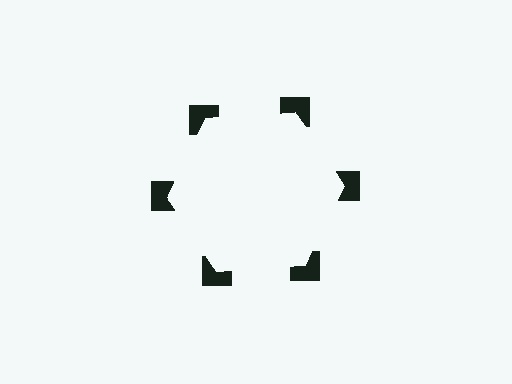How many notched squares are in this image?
There are 6 — one at each vertex of the illusory hexagon.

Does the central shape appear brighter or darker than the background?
It typically appears slightly brighter than the background, even though no actual brightness change is drawn.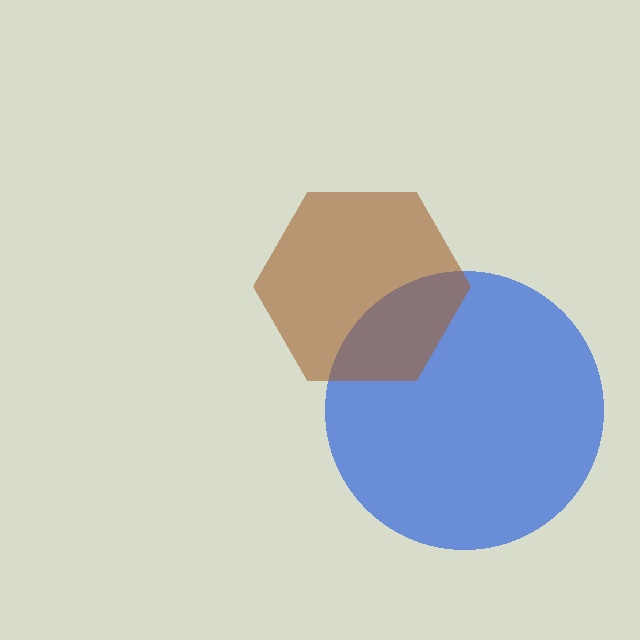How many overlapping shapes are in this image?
There are 2 overlapping shapes in the image.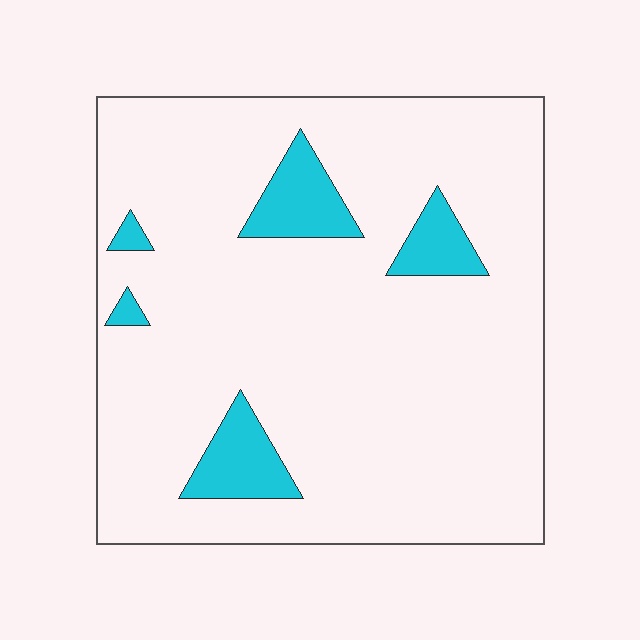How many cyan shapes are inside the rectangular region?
5.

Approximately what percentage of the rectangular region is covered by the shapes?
Approximately 10%.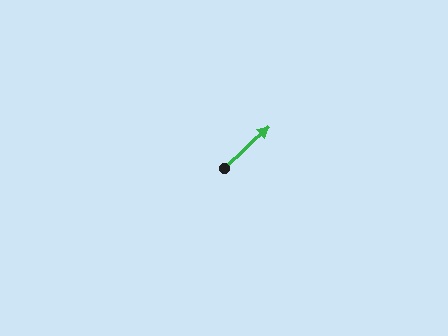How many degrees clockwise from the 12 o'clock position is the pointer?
Approximately 47 degrees.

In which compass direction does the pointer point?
Northeast.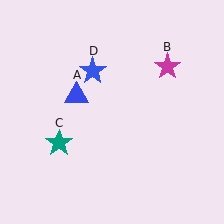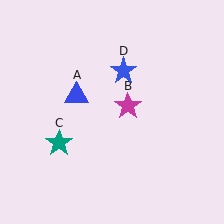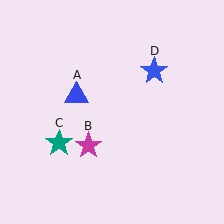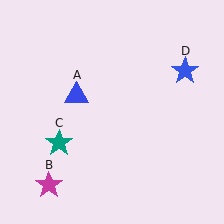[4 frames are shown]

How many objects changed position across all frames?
2 objects changed position: magenta star (object B), blue star (object D).